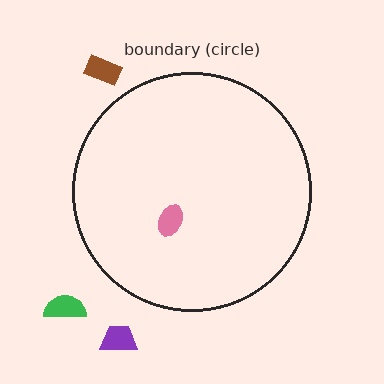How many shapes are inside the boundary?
1 inside, 3 outside.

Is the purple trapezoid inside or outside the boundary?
Outside.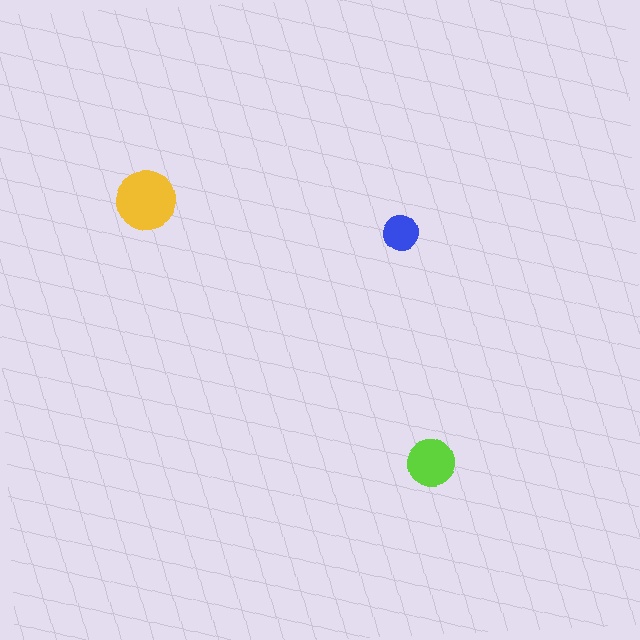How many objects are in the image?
There are 3 objects in the image.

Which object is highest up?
The yellow circle is topmost.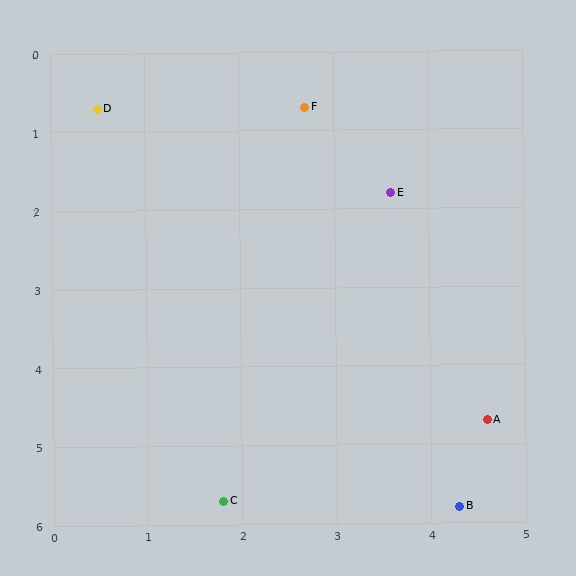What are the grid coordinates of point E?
Point E is at approximately (3.6, 1.8).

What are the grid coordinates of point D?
Point D is at approximately (0.5, 0.7).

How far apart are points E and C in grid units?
Points E and C are about 4.3 grid units apart.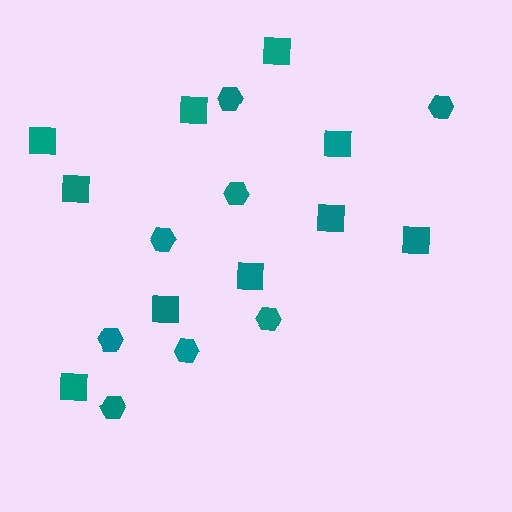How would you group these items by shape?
There are 2 groups: one group of hexagons (8) and one group of squares (10).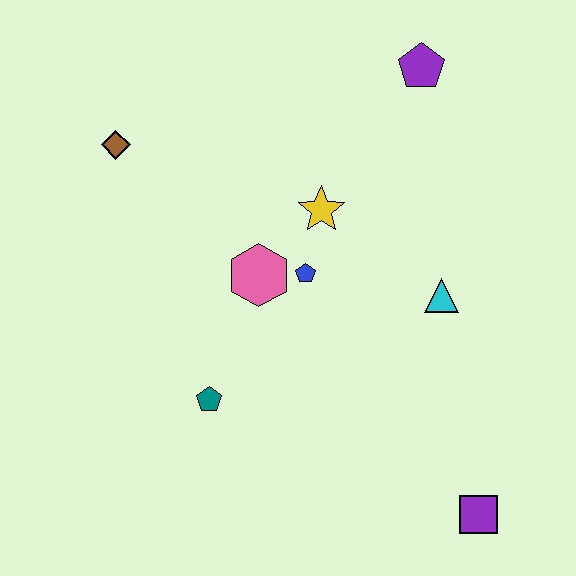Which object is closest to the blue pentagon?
The pink hexagon is closest to the blue pentagon.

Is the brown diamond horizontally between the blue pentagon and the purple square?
No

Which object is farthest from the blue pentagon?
The purple square is farthest from the blue pentagon.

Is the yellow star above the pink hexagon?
Yes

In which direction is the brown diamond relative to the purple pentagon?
The brown diamond is to the left of the purple pentagon.